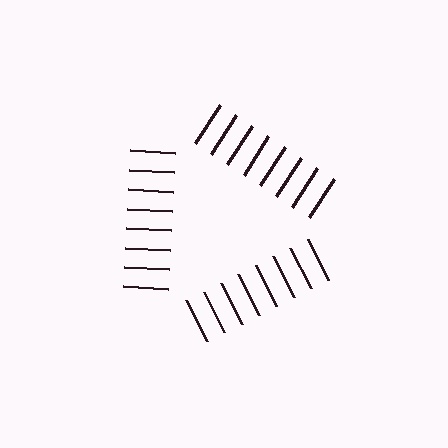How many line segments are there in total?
24 — 8 along each of the 3 edges.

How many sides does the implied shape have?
3 sides — the line-ends trace a triangle.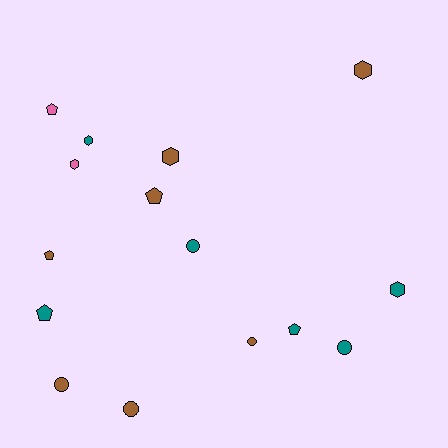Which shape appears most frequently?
Hexagon, with 5 objects.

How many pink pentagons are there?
There is 1 pink pentagon.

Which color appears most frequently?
Brown, with 7 objects.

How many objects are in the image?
There are 15 objects.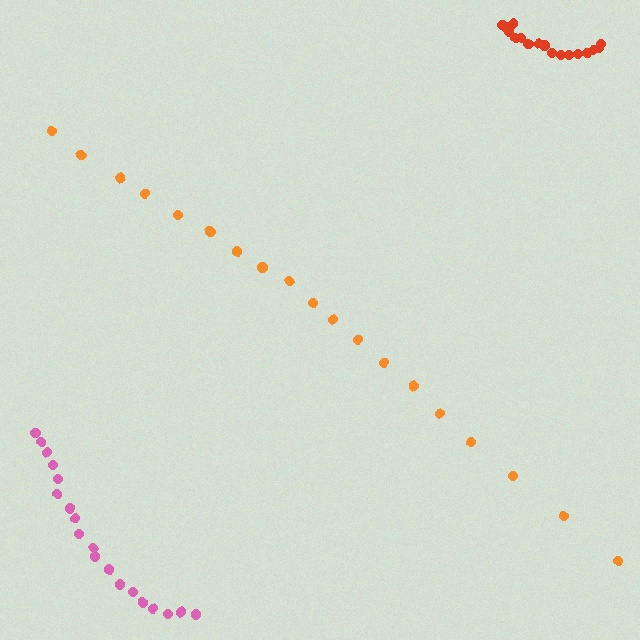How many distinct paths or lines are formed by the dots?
There are 3 distinct paths.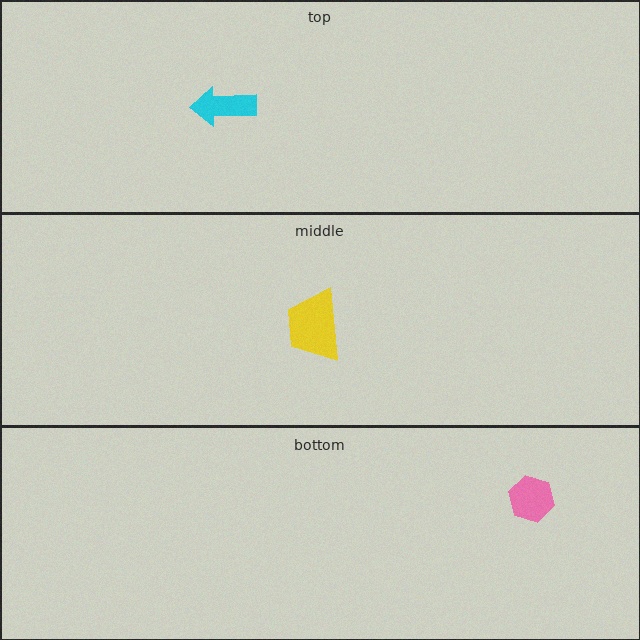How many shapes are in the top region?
1.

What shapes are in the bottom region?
The pink hexagon.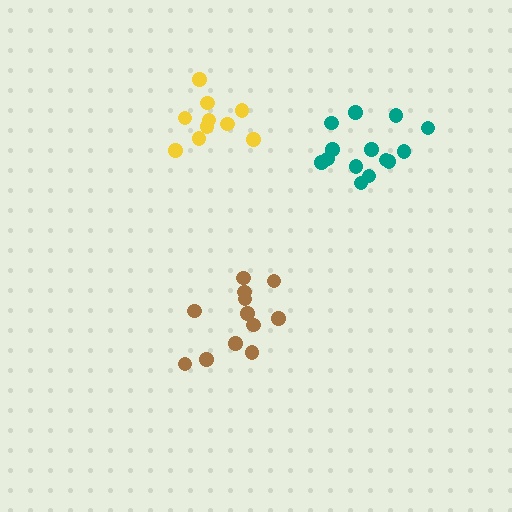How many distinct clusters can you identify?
There are 3 distinct clusters.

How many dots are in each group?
Group 1: 12 dots, Group 2: 14 dots, Group 3: 10 dots (36 total).